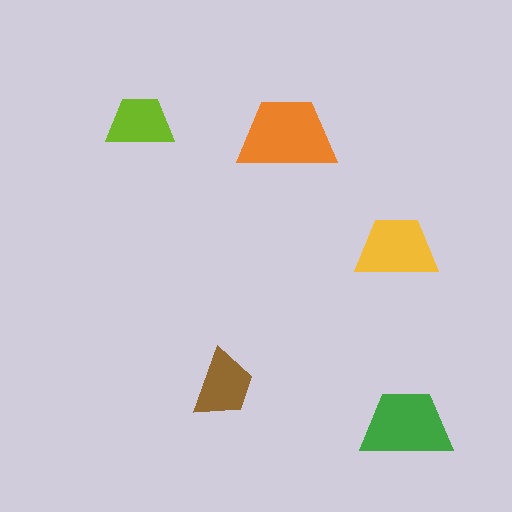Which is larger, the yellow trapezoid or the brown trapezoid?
The yellow one.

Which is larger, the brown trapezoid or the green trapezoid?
The green one.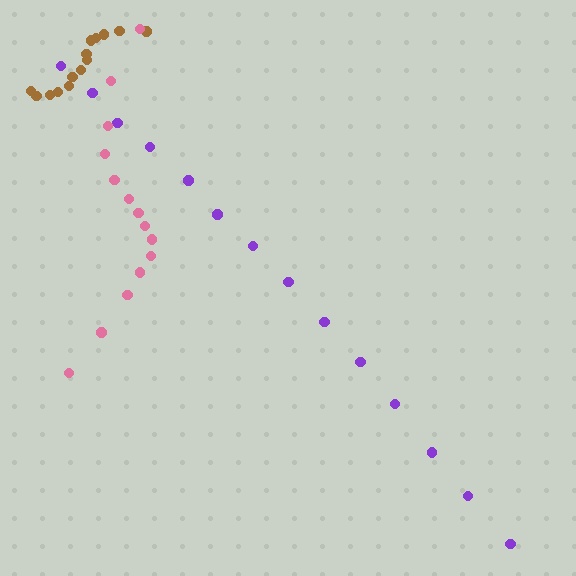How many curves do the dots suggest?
There are 3 distinct paths.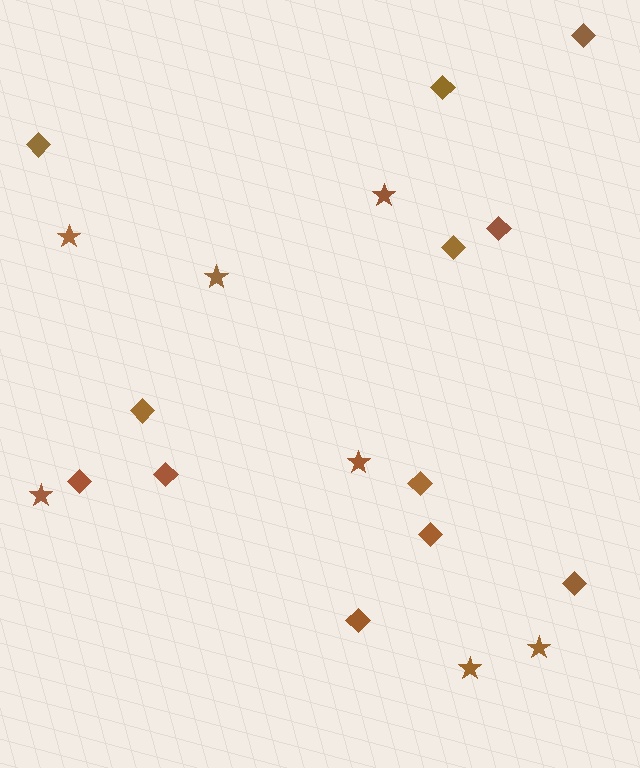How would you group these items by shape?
There are 2 groups: one group of stars (7) and one group of diamonds (12).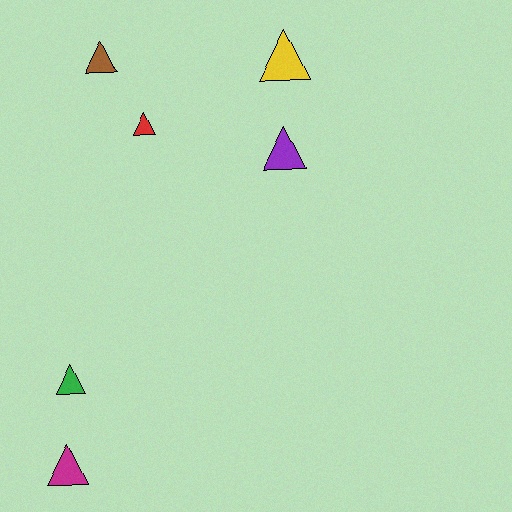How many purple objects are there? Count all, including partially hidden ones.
There is 1 purple object.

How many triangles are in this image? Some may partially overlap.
There are 6 triangles.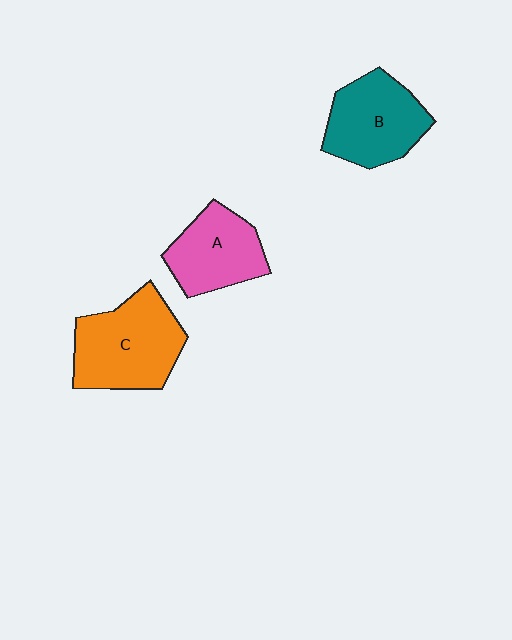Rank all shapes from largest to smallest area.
From largest to smallest: C (orange), B (teal), A (pink).